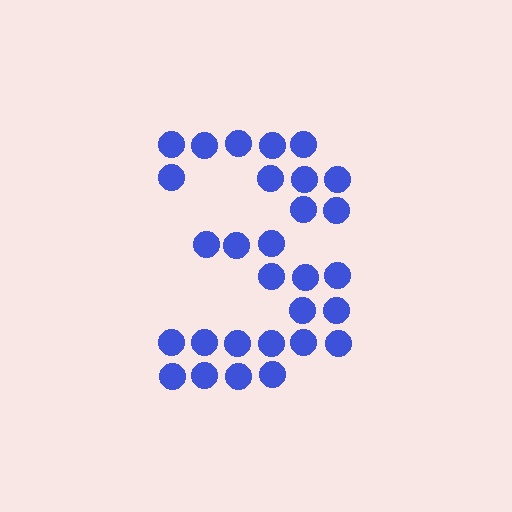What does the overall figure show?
The overall figure shows the digit 3.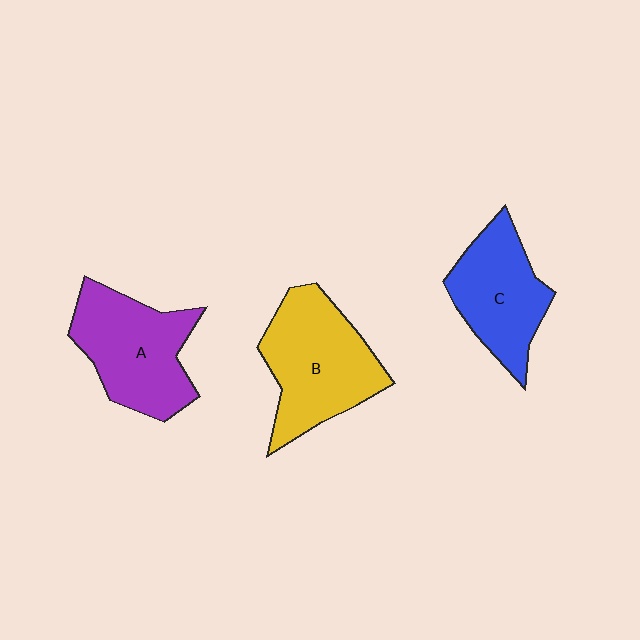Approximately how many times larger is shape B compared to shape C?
Approximately 1.3 times.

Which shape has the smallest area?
Shape C (blue).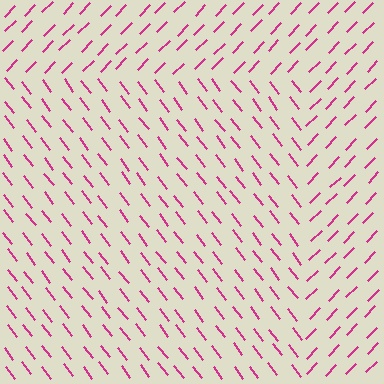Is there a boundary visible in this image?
Yes, there is a texture boundary formed by a change in line orientation.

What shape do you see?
I see a rectangle.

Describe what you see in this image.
The image is filled with small magenta line segments. A rectangle region in the image has lines oriented differently from the surrounding lines, creating a visible texture boundary.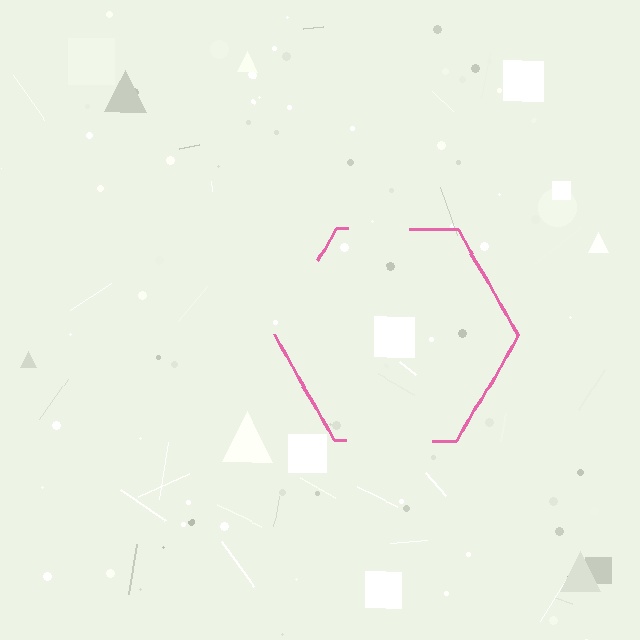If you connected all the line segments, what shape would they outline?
They would outline a hexagon.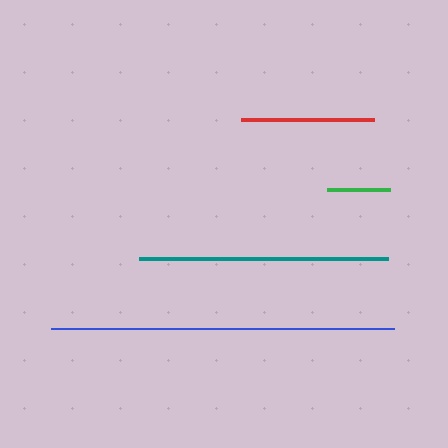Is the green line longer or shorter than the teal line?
The teal line is longer than the green line.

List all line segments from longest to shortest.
From longest to shortest: blue, teal, red, green.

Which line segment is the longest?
The blue line is the longest at approximately 343 pixels.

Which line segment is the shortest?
The green line is the shortest at approximately 63 pixels.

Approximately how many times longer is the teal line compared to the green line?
The teal line is approximately 4.0 times the length of the green line.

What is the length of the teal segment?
The teal segment is approximately 249 pixels long.